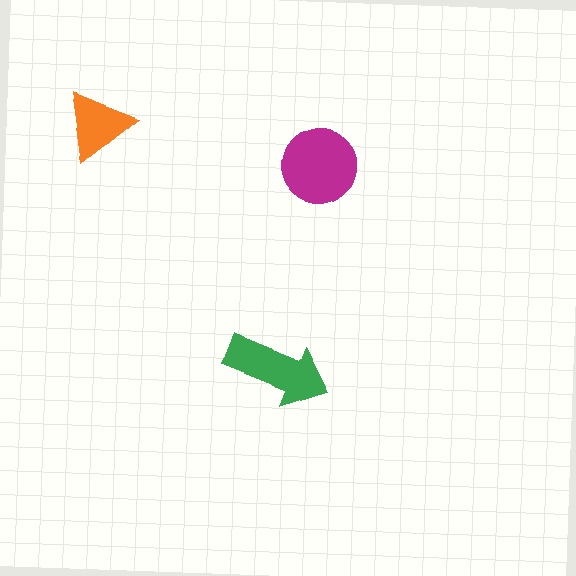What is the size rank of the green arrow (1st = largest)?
2nd.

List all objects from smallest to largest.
The orange triangle, the green arrow, the magenta circle.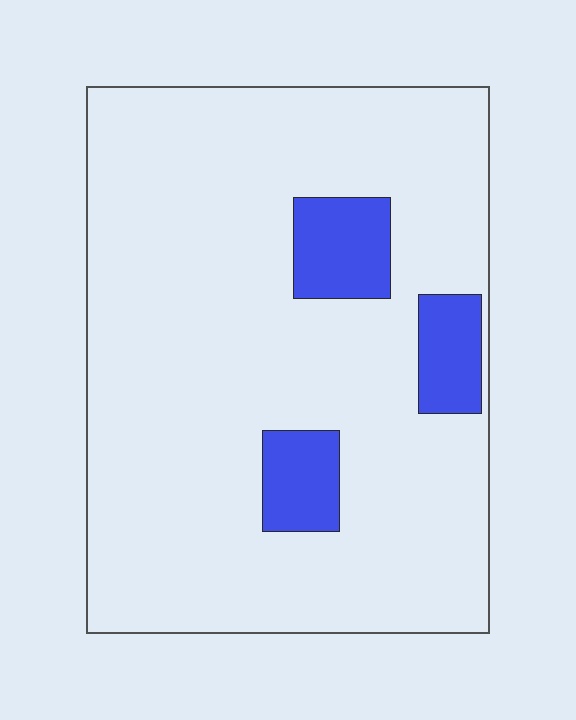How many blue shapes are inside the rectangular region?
3.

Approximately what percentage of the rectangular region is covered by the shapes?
Approximately 10%.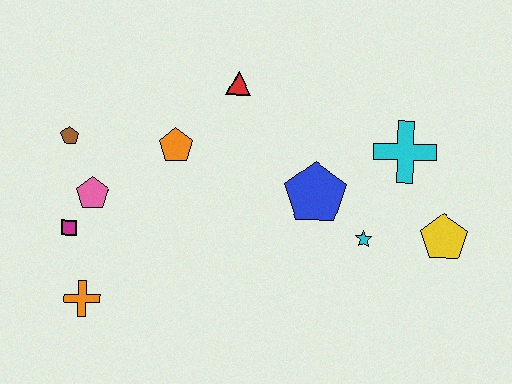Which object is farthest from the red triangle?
The orange cross is farthest from the red triangle.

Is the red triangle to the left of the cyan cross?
Yes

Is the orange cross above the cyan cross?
No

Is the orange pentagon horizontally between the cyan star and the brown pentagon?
Yes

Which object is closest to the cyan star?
The blue pentagon is closest to the cyan star.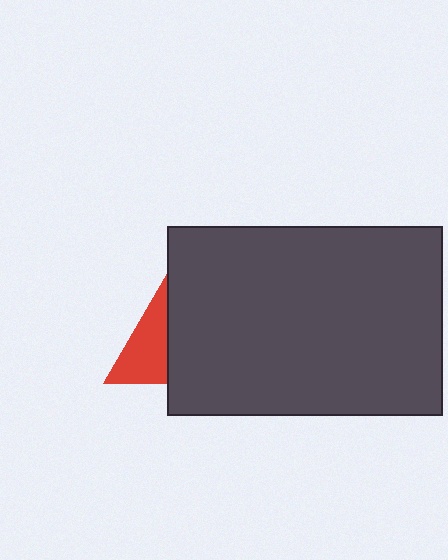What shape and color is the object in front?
The object in front is a dark gray rectangle.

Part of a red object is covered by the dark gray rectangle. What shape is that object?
It is a triangle.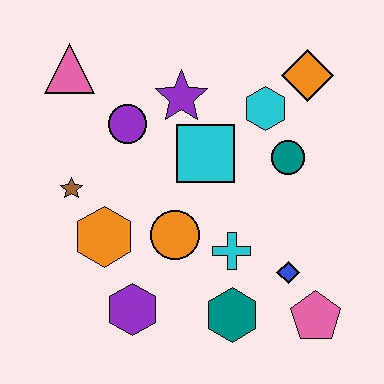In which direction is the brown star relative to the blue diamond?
The brown star is to the left of the blue diamond.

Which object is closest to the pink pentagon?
The blue diamond is closest to the pink pentagon.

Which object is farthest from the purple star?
The pink pentagon is farthest from the purple star.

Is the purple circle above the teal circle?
Yes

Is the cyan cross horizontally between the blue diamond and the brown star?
Yes